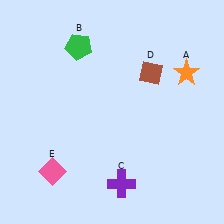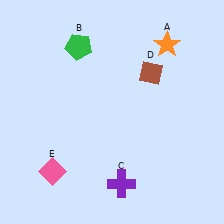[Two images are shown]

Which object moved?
The orange star (A) moved up.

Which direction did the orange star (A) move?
The orange star (A) moved up.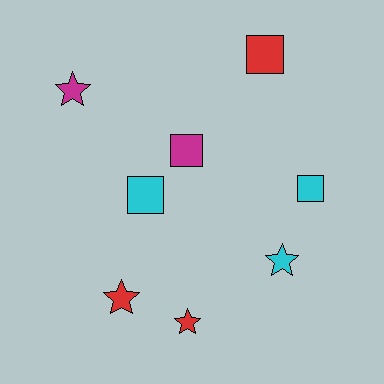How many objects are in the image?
There are 8 objects.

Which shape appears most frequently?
Square, with 4 objects.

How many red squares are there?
There is 1 red square.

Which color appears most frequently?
Cyan, with 3 objects.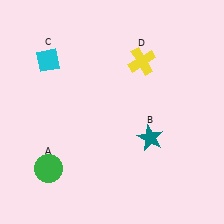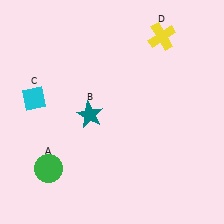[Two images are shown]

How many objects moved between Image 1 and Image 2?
3 objects moved between the two images.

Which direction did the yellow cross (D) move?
The yellow cross (D) moved up.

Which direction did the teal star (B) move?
The teal star (B) moved left.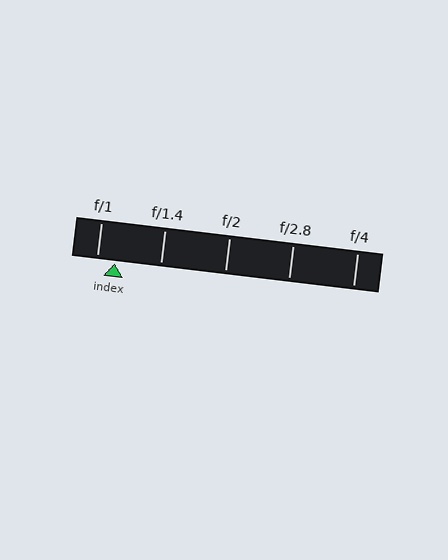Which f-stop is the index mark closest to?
The index mark is closest to f/1.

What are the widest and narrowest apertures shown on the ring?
The widest aperture shown is f/1 and the narrowest is f/4.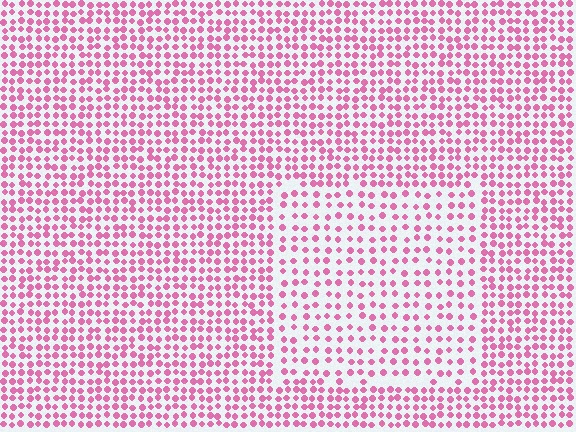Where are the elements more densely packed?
The elements are more densely packed outside the rectangle boundary.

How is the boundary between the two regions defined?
The boundary is defined by a change in element density (approximately 1.7x ratio). All elements are the same color, size, and shape.